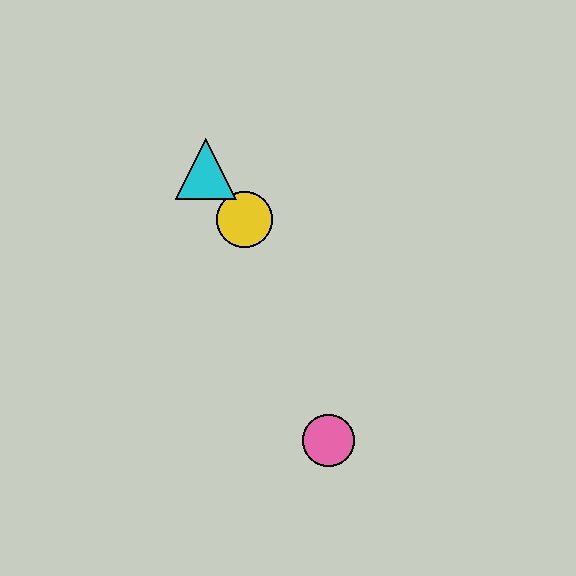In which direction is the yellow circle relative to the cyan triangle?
The yellow circle is below the cyan triangle.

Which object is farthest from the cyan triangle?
The pink circle is farthest from the cyan triangle.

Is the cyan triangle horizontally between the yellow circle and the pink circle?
No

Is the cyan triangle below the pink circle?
No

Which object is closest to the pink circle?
The yellow circle is closest to the pink circle.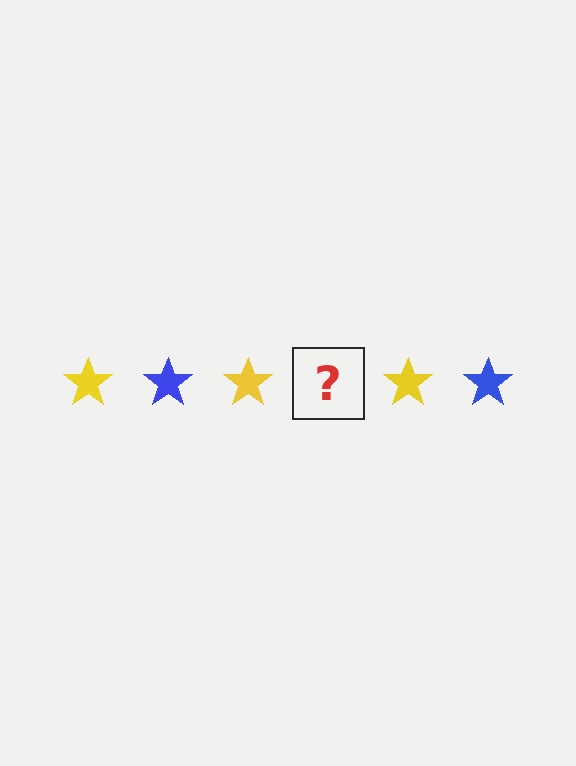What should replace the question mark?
The question mark should be replaced with a blue star.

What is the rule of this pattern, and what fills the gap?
The rule is that the pattern cycles through yellow, blue stars. The gap should be filled with a blue star.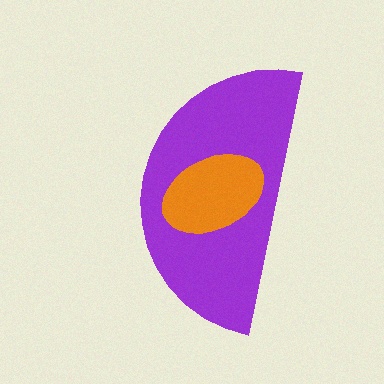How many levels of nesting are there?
2.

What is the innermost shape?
The orange ellipse.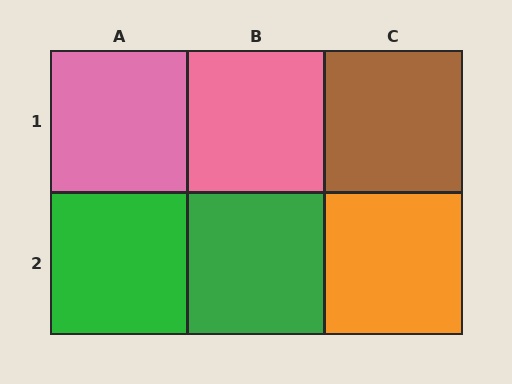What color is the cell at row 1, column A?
Pink.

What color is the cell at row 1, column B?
Pink.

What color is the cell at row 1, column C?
Brown.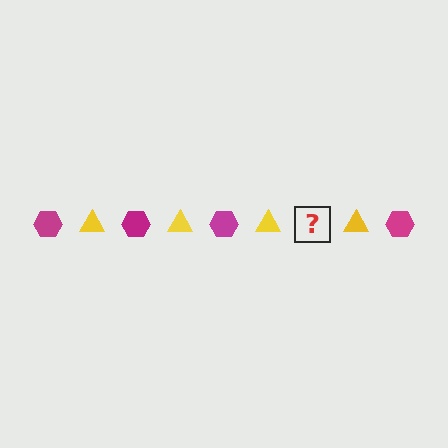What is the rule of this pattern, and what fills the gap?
The rule is that the pattern alternates between magenta hexagon and yellow triangle. The gap should be filled with a magenta hexagon.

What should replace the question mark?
The question mark should be replaced with a magenta hexagon.